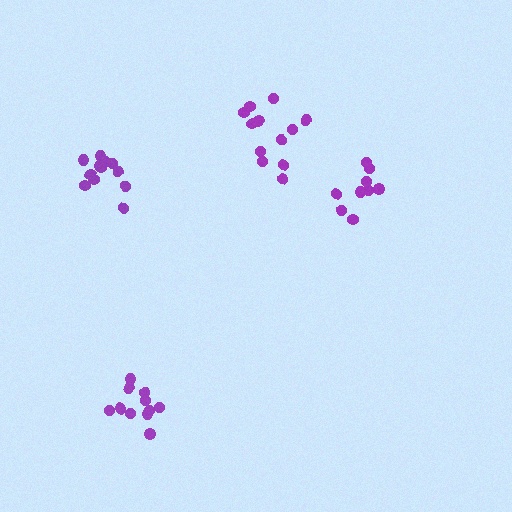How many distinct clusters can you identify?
There are 4 distinct clusters.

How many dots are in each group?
Group 1: 9 dots, Group 2: 12 dots, Group 3: 12 dots, Group 4: 11 dots (44 total).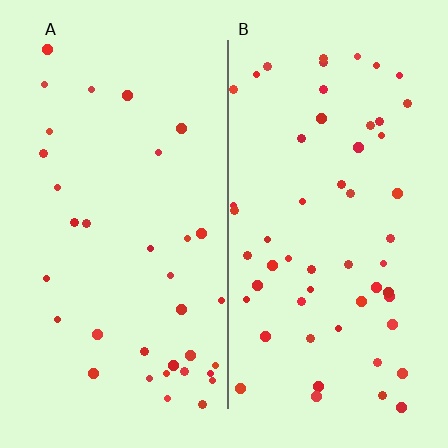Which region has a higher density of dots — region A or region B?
B (the right).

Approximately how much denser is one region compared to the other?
Approximately 1.6× — region B over region A.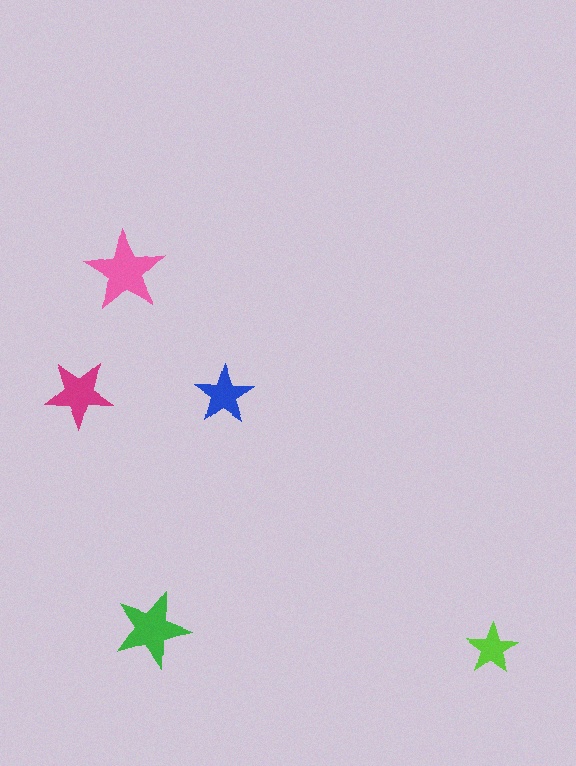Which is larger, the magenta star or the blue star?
The magenta one.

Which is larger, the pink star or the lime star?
The pink one.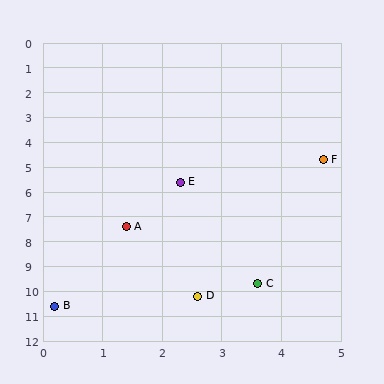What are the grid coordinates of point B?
Point B is at approximately (0.2, 10.6).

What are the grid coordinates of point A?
Point A is at approximately (1.4, 7.4).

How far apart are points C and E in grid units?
Points C and E are about 4.3 grid units apart.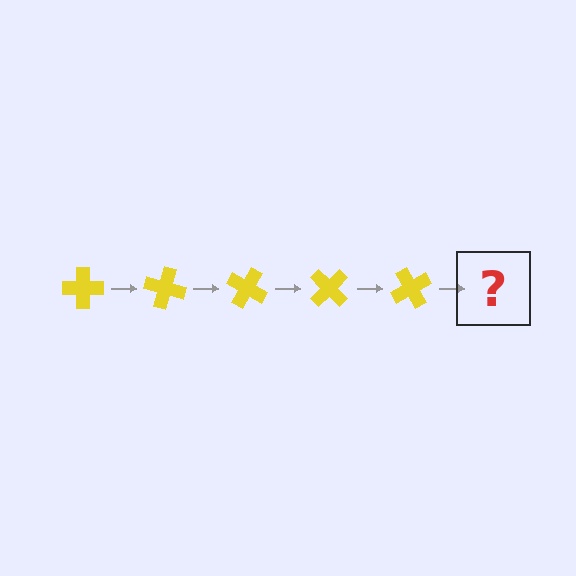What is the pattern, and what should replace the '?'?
The pattern is that the cross rotates 15 degrees each step. The '?' should be a yellow cross rotated 75 degrees.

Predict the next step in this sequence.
The next step is a yellow cross rotated 75 degrees.